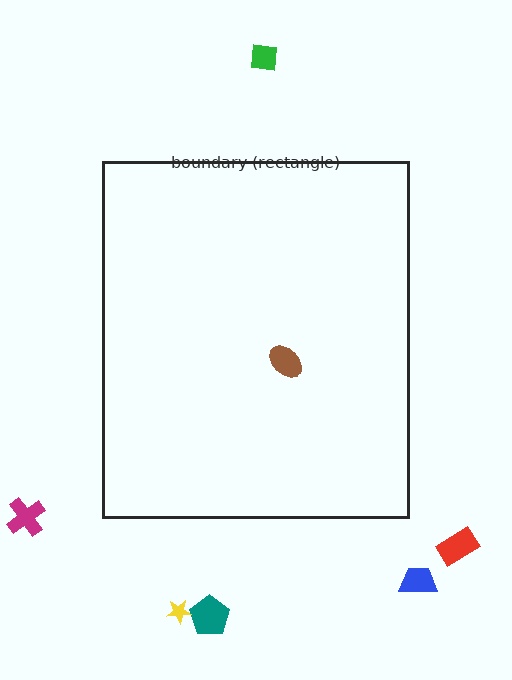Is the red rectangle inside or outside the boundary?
Outside.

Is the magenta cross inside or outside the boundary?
Outside.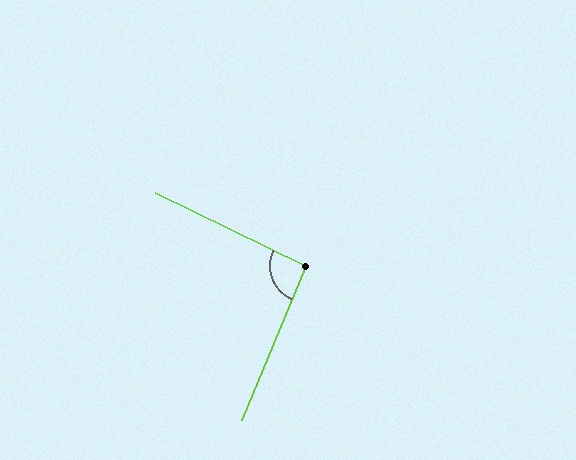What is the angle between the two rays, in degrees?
Approximately 93 degrees.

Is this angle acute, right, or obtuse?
It is approximately a right angle.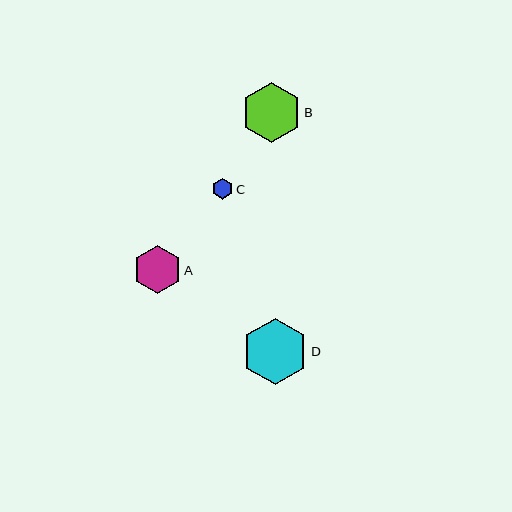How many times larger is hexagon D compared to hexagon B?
Hexagon D is approximately 1.1 times the size of hexagon B.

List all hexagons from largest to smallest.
From largest to smallest: D, B, A, C.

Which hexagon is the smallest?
Hexagon C is the smallest with a size of approximately 21 pixels.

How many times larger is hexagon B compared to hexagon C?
Hexagon B is approximately 2.8 times the size of hexagon C.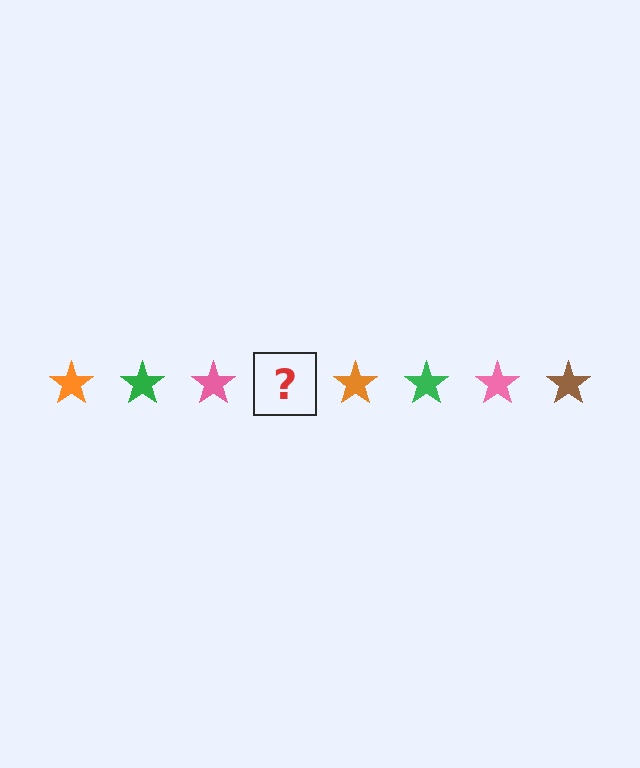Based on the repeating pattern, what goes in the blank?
The blank should be a brown star.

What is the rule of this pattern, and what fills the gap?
The rule is that the pattern cycles through orange, green, pink, brown stars. The gap should be filled with a brown star.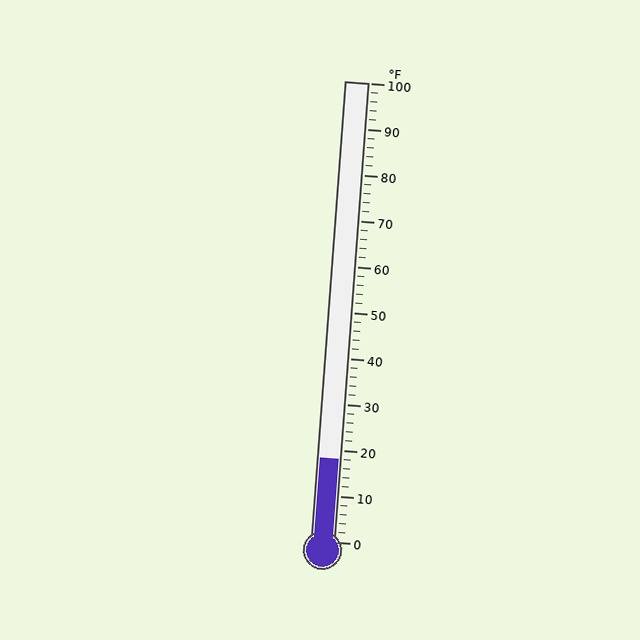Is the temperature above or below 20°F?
The temperature is below 20°F.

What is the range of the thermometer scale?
The thermometer scale ranges from 0°F to 100°F.